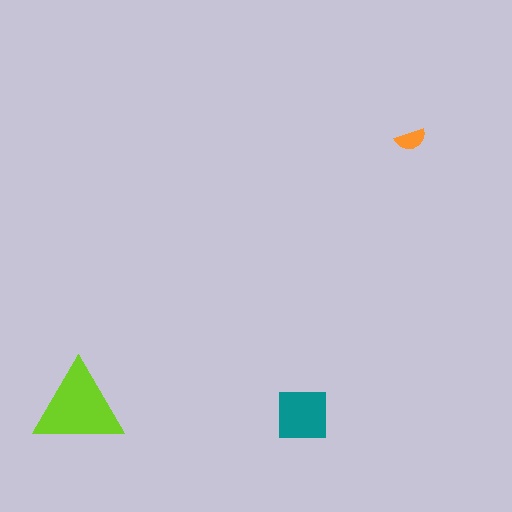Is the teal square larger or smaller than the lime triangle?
Smaller.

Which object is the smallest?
The orange semicircle.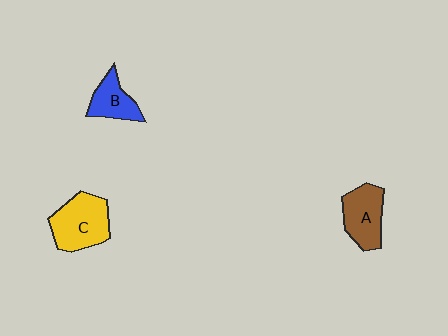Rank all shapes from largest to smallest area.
From largest to smallest: C (yellow), A (brown), B (blue).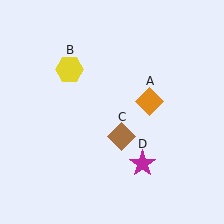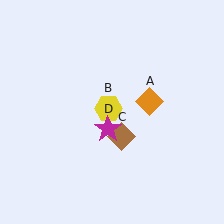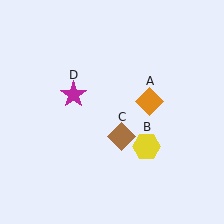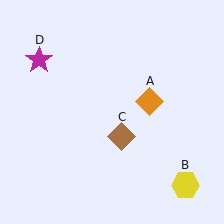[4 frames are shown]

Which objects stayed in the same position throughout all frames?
Orange diamond (object A) and brown diamond (object C) remained stationary.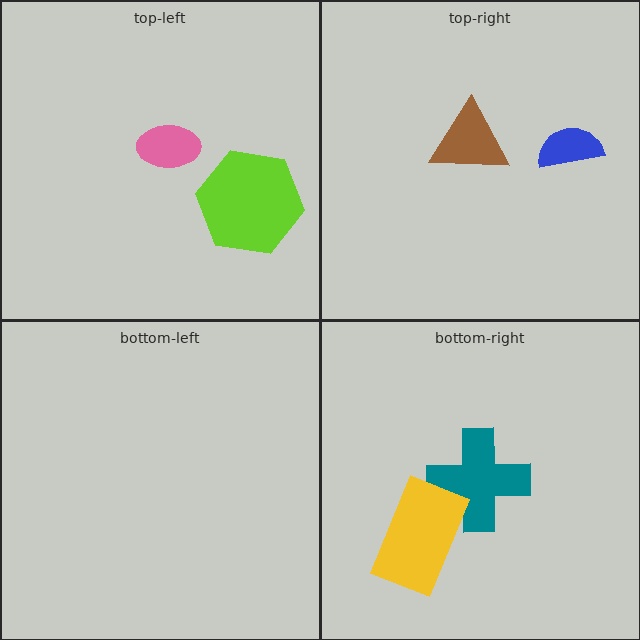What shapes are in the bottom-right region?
The teal cross, the yellow rectangle.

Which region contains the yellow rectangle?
The bottom-right region.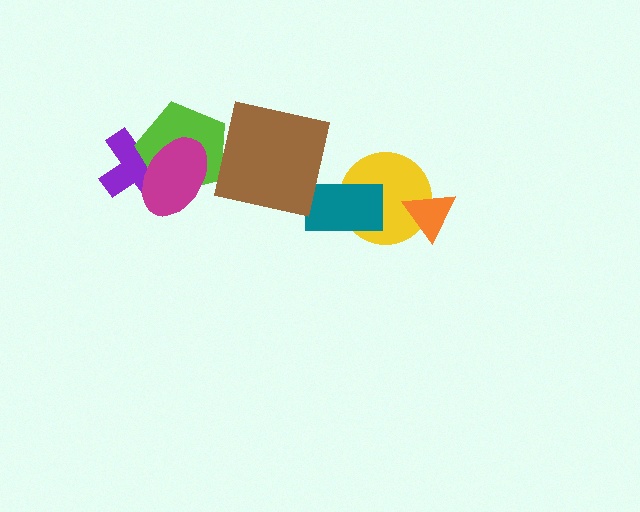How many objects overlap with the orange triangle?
1 object overlaps with the orange triangle.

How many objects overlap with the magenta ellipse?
2 objects overlap with the magenta ellipse.